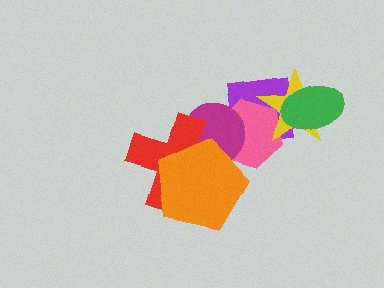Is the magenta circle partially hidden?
Yes, it is partially covered by another shape.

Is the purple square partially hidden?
Yes, it is partially covered by another shape.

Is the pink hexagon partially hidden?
Yes, it is partially covered by another shape.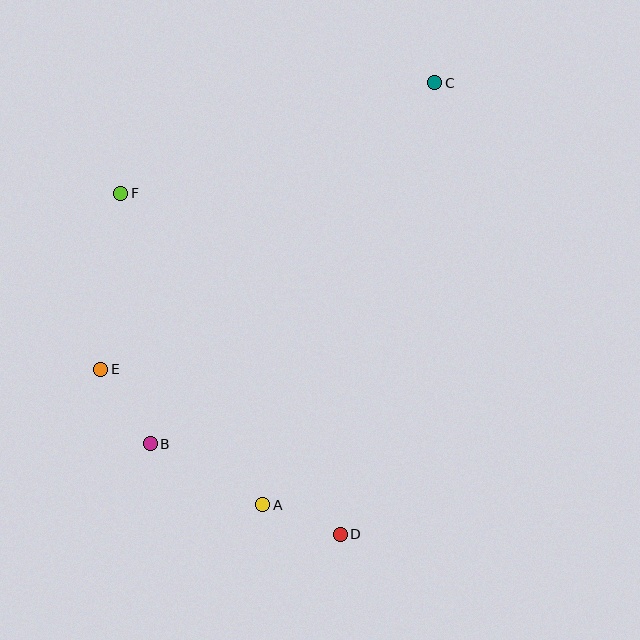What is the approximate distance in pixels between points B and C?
The distance between B and C is approximately 460 pixels.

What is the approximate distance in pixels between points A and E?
The distance between A and E is approximately 211 pixels.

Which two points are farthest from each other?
Points C and D are farthest from each other.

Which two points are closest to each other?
Points A and D are closest to each other.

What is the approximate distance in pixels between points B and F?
The distance between B and F is approximately 252 pixels.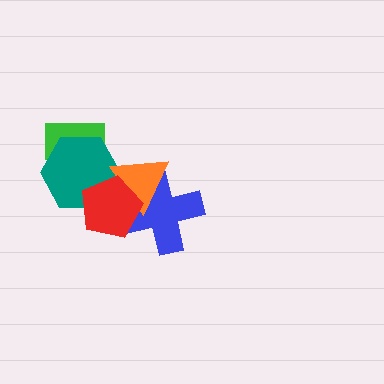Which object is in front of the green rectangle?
The teal hexagon is in front of the green rectangle.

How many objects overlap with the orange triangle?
3 objects overlap with the orange triangle.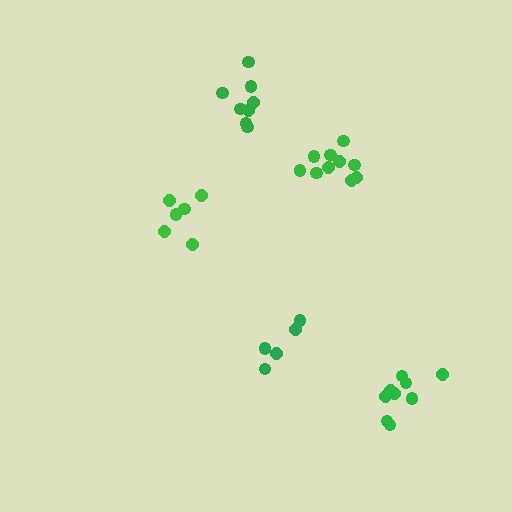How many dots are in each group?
Group 1: 10 dots, Group 2: 5 dots, Group 3: 9 dots, Group 4: 6 dots, Group 5: 8 dots (38 total).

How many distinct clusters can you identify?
There are 5 distinct clusters.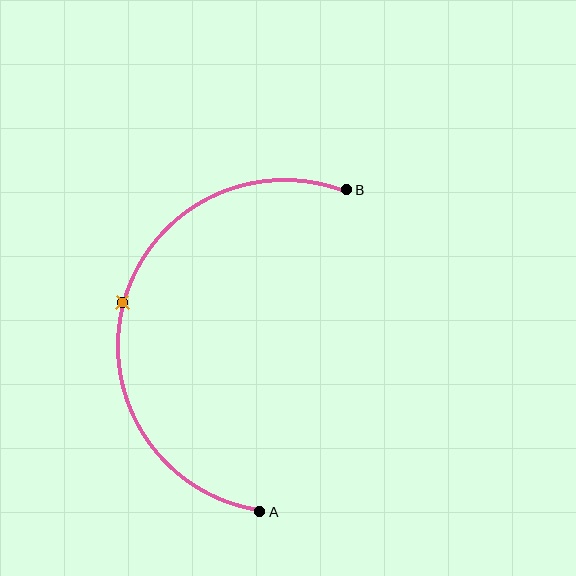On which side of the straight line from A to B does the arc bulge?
The arc bulges to the left of the straight line connecting A and B.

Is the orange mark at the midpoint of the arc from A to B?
Yes. The orange mark lies on the arc at equal arc-length from both A and B — it is the arc midpoint.